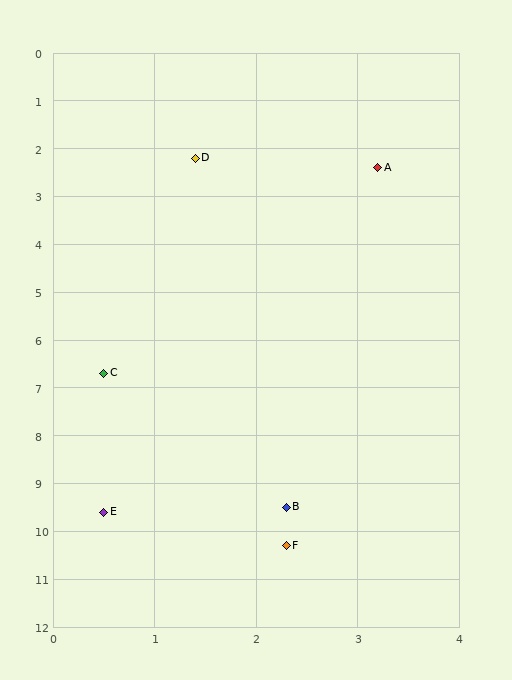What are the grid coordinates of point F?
Point F is at approximately (2.3, 10.3).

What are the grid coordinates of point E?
Point E is at approximately (0.5, 9.6).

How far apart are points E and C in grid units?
Points E and C are about 2.9 grid units apart.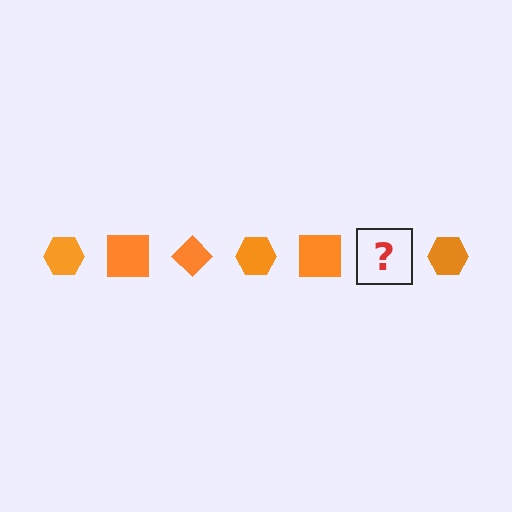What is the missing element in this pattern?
The missing element is an orange diamond.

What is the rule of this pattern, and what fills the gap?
The rule is that the pattern cycles through hexagon, square, diamond shapes in orange. The gap should be filled with an orange diamond.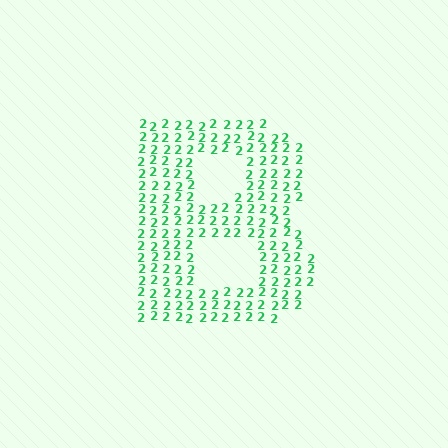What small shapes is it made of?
It is made of small digit 2's.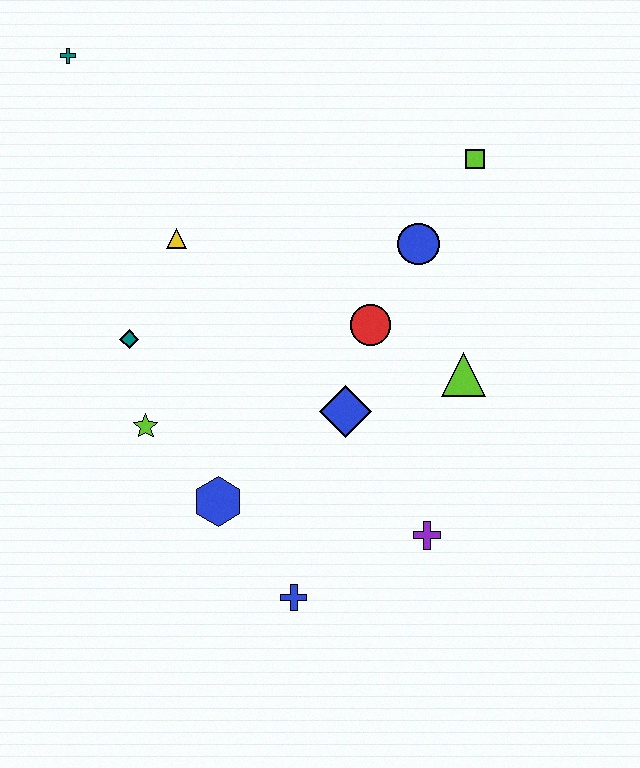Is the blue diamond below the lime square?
Yes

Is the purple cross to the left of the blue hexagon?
No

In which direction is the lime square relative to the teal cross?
The lime square is to the right of the teal cross.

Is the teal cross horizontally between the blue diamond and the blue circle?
No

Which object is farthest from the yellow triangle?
The purple cross is farthest from the yellow triangle.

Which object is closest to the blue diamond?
The red circle is closest to the blue diamond.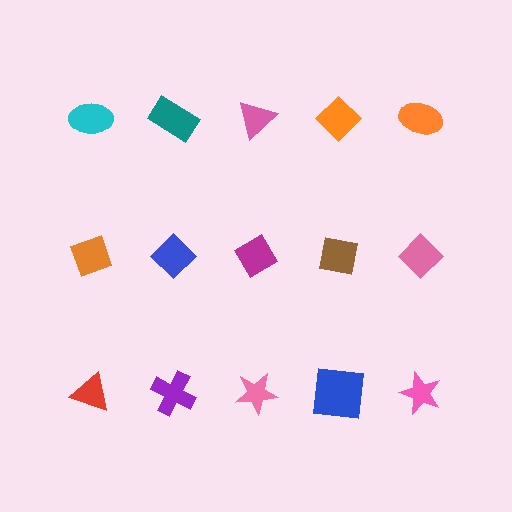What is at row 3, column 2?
A purple cross.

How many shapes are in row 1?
5 shapes.